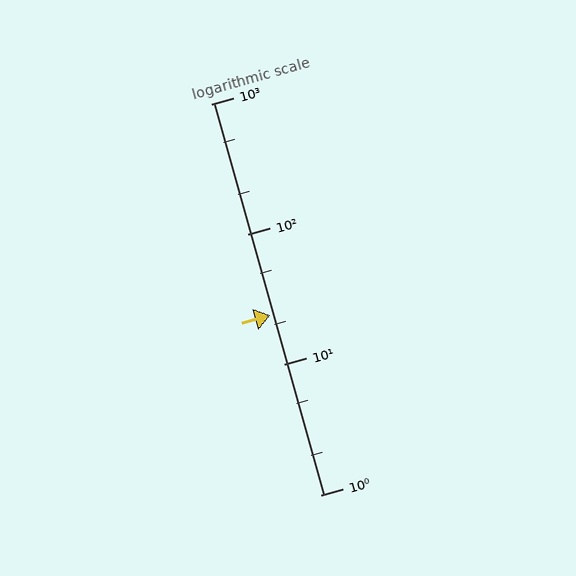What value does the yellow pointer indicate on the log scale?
The pointer indicates approximately 24.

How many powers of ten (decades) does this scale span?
The scale spans 3 decades, from 1 to 1000.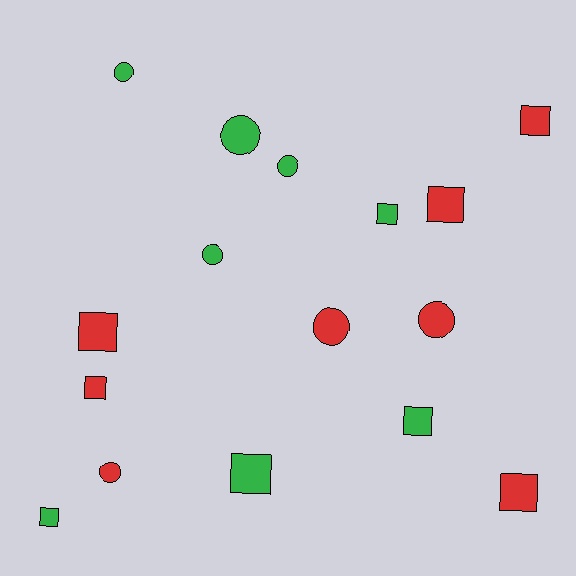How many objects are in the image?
There are 16 objects.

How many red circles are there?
There are 3 red circles.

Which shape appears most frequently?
Square, with 9 objects.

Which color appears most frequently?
Red, with 8 objects.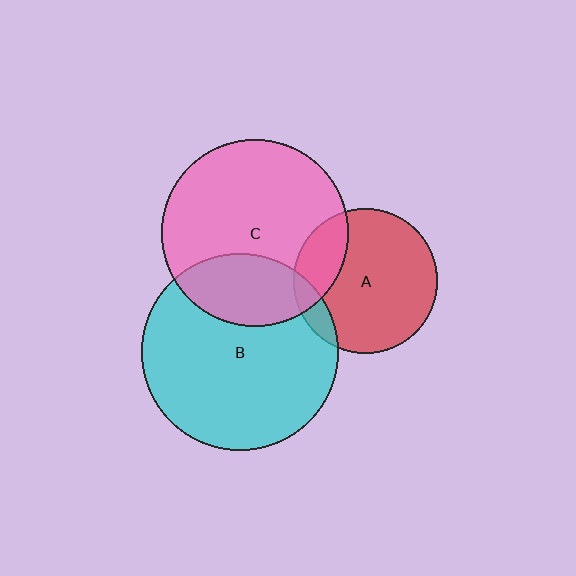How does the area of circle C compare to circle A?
Approximately 1.7 times.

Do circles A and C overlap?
Yes.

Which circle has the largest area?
Circle B (cyan).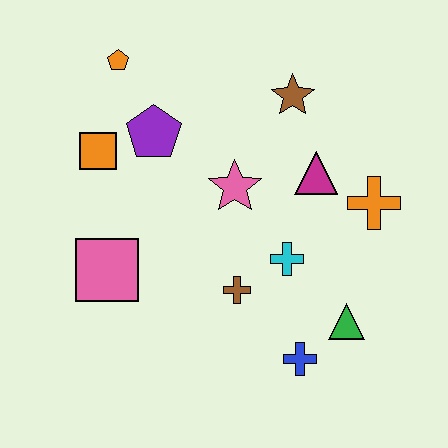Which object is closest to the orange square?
The purple pentagon is closest to the orange square.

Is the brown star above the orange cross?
Yes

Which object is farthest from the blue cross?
The orange pentagon is farthest from the blue cross.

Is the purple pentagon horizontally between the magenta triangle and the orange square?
Yes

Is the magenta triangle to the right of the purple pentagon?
Yes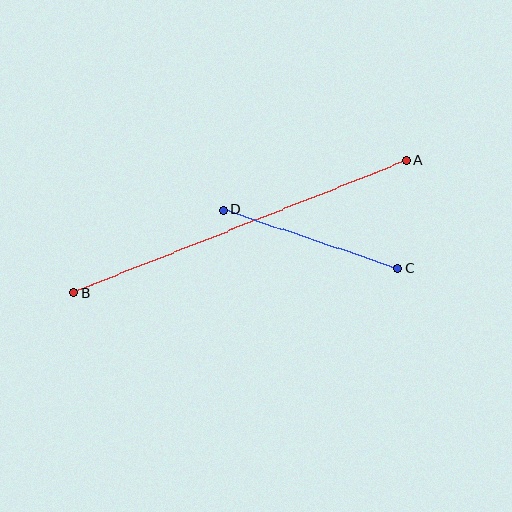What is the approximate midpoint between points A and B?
The midpoint is at approximately (240, 227) pixels.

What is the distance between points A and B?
The distance is approximately 358 pixels.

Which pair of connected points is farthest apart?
Points A and B are farthest apart.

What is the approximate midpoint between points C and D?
The midpoint is at approximately (311, 239) pixels.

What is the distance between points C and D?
The distance is approximately 184 pixels.